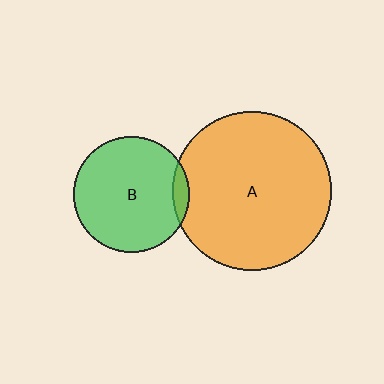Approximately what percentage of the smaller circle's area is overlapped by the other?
Approximately 5%.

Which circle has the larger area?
Circle A (orange).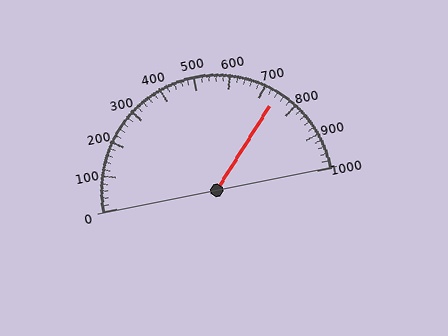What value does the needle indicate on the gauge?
The needle indicates approximately 740.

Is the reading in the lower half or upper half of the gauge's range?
The reading is in the upper half of the range (0 to 1000).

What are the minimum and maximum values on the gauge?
The gauge ranges from 0 to 1000.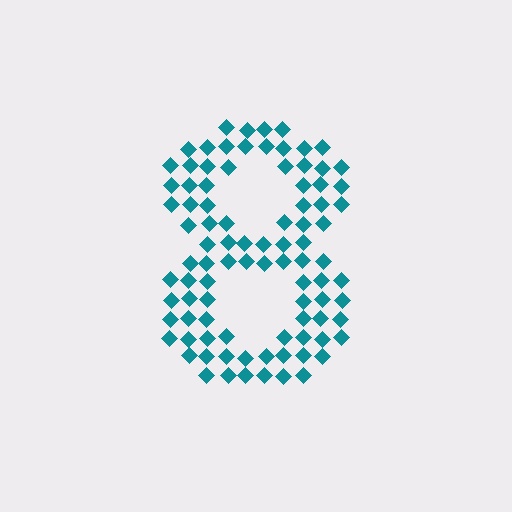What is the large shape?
The large shape is the digit 8.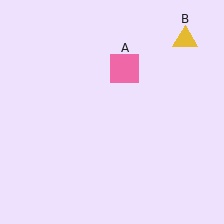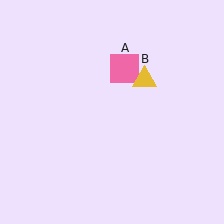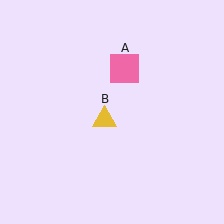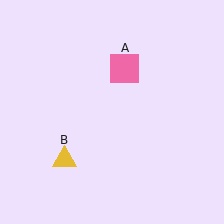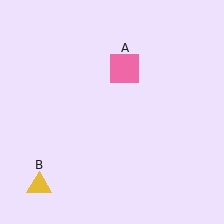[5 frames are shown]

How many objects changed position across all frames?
1 object changed position: yellow triangle (object B).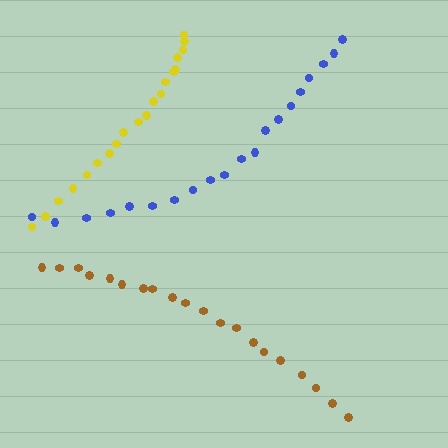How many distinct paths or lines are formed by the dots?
There are 3 distinct paths.